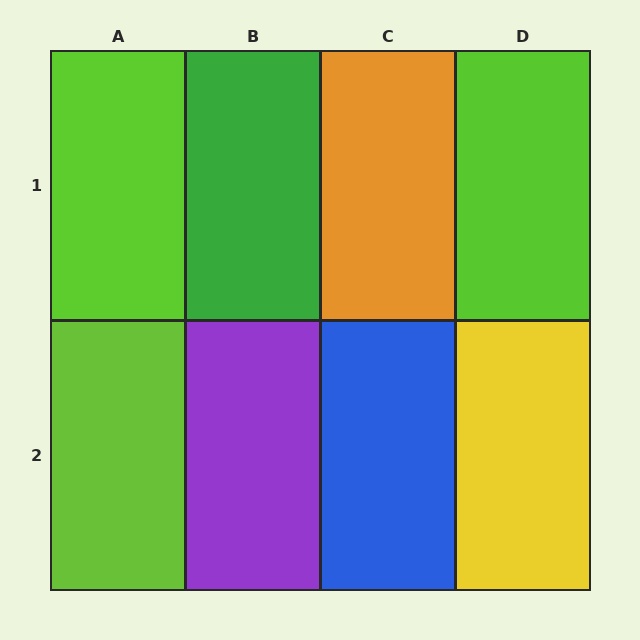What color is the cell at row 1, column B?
Green.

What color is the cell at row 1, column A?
Lime.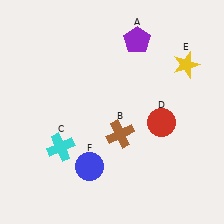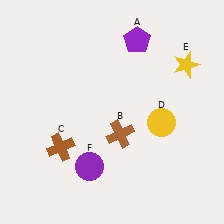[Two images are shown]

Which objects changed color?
C changed from cyan to brown. D changed from red to yellow. F changed from blue to purple.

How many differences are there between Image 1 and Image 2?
There are 3 differences between the two images.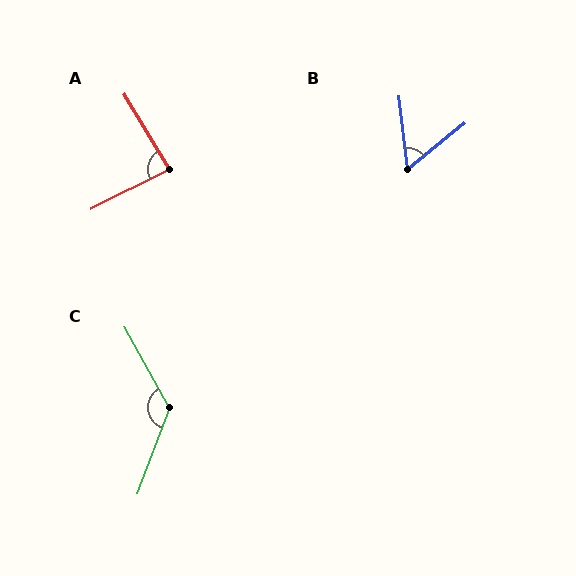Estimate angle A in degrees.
Approximately 86 degrees.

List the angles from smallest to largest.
B (58°), A (86°), C (130°).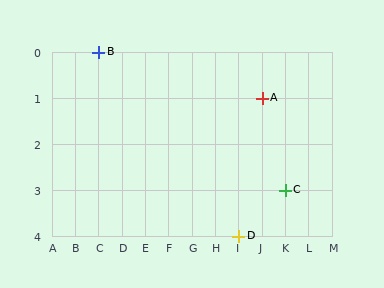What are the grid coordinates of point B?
Point B is at grid coordinates (C, 0).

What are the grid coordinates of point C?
Point C is at grid coordinates (K, 3).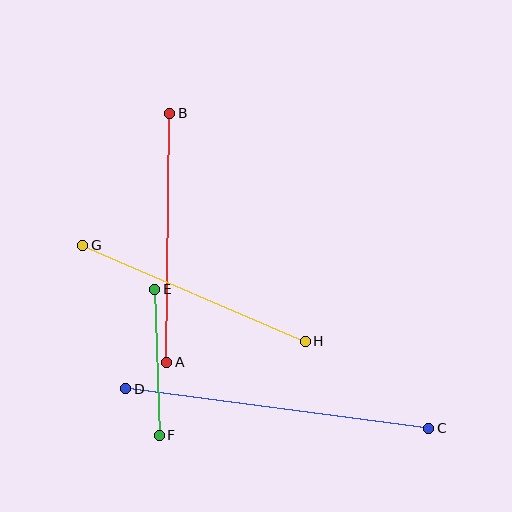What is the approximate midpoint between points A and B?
The midpoint is at approximately (168, 238) pixels.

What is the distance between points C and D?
The distance is approximately 305 pixels.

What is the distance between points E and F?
The distance is approximately 146 pixels.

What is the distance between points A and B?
The distance is approximately 249 pixels.